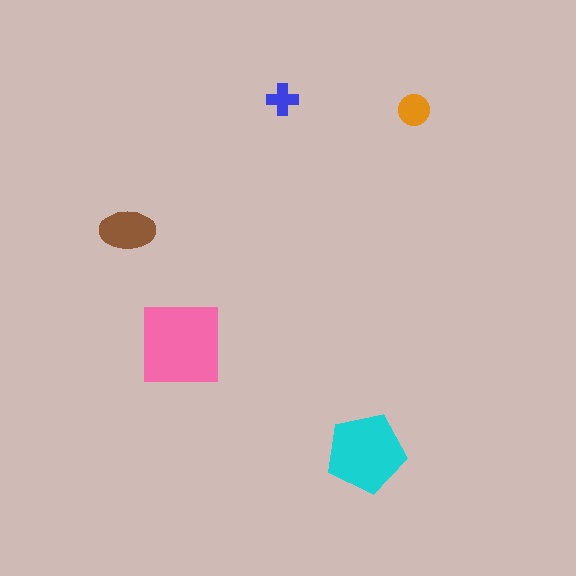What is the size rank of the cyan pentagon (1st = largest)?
2nd.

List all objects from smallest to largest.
The blue cross, the orange circle, the brown ellipse, the cyan pentagon, the pink square.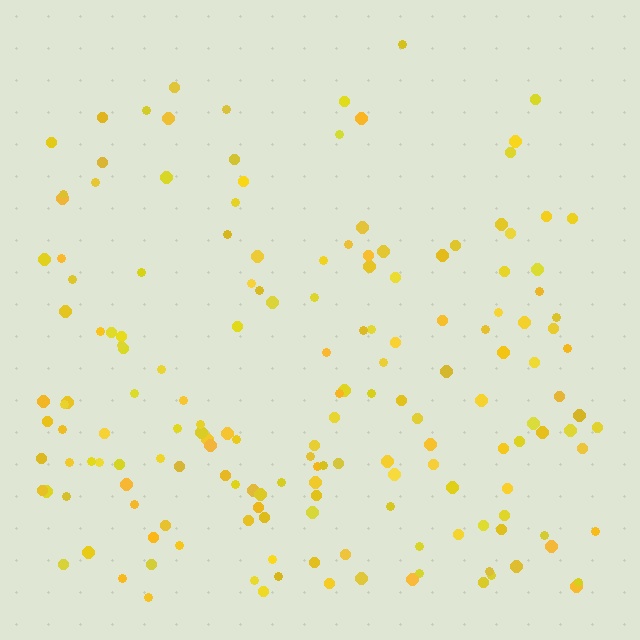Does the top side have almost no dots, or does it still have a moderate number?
Still a moderate number, just noticeably fewer than the bottom.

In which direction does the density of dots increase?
From top to bottom, with the bottom side densest.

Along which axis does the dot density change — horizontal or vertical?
Vertical.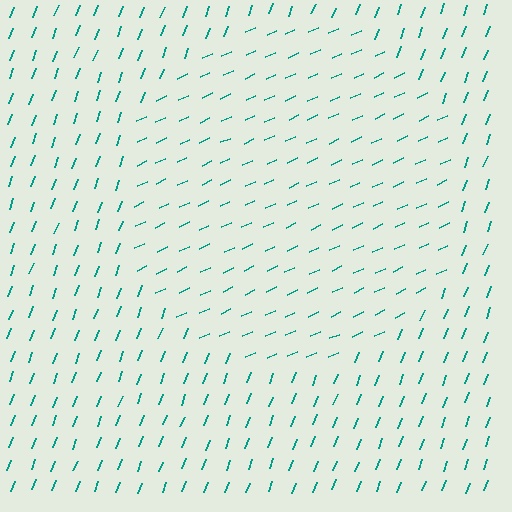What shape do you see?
I see a circle.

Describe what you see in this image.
The image is filled with small teal line segments. A circle region in the image has lines oriented differently from the surrounding lines, creating a visible texture boundary.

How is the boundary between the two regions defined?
The boundary is defined purely by a change in line orientation (approximately 45 degrees difference). All lines are the same color and thickness.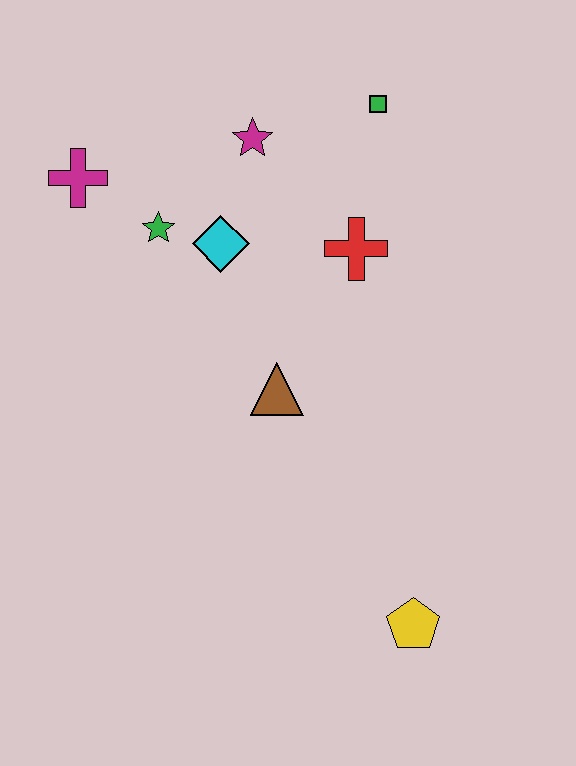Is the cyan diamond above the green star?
No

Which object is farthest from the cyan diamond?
The yellow pentagon is farthest from the cyan diamond.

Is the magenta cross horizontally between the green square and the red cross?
No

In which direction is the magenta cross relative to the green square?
The magenta cross is to the left of the green square.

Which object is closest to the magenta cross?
The green star is closest to the magenta cross.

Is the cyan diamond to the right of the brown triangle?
No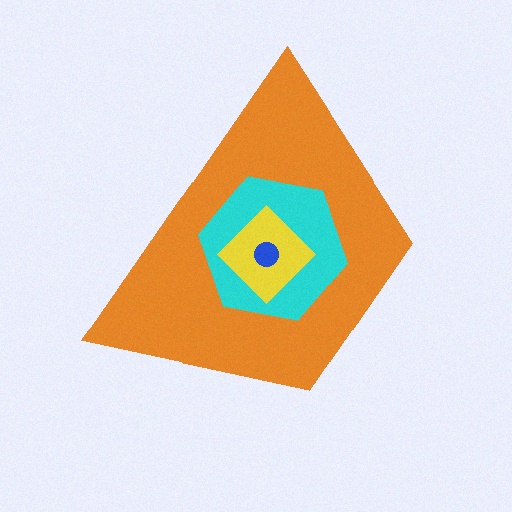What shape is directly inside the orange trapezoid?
The cyan hexagon.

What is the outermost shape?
The orange trapezoid.